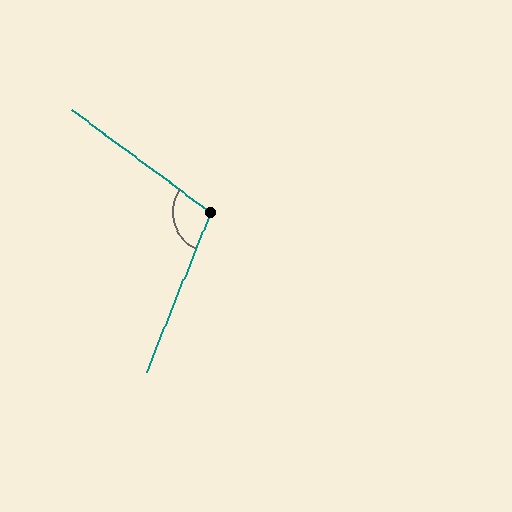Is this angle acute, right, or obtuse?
It is obtuse.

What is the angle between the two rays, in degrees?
Approximately 105 degrees.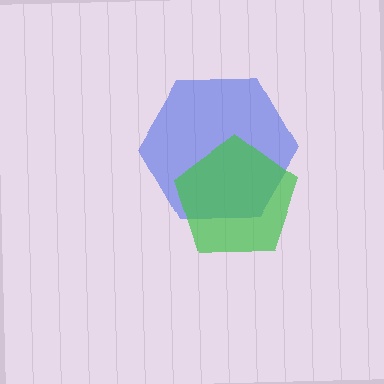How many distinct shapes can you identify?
There are 2 distinct shapes: a blue hexagon, a green pentagon.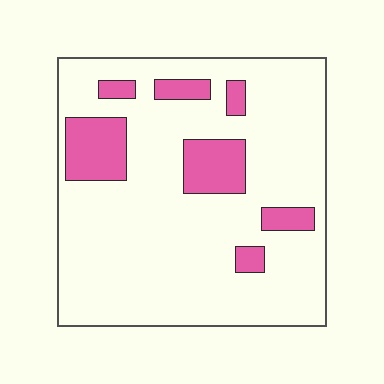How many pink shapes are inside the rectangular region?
7.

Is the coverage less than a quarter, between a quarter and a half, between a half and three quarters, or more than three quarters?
Less than a quarter.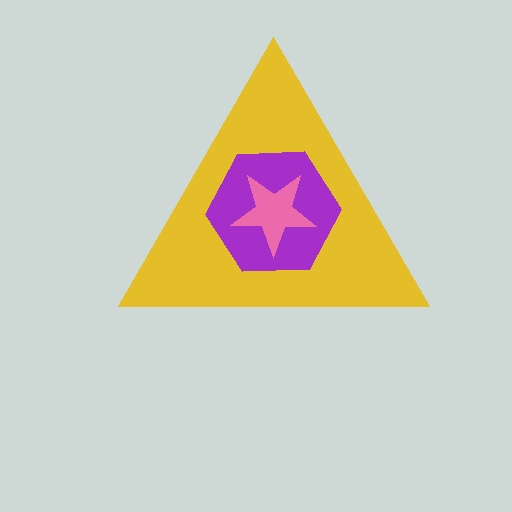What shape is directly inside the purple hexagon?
The pink star.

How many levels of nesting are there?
3.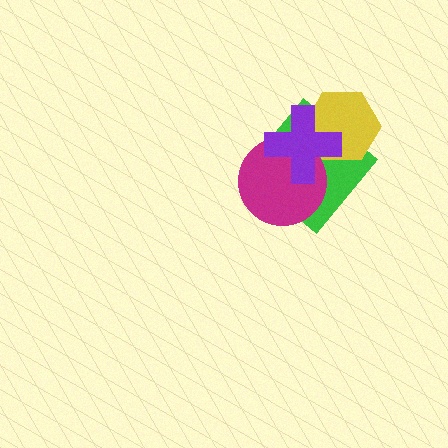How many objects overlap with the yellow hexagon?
2 objects overlap with the yellow hexagon.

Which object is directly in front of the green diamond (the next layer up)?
The yellow hexagon is directly in front of the green diamond.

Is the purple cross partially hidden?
No, no other shape covers it.